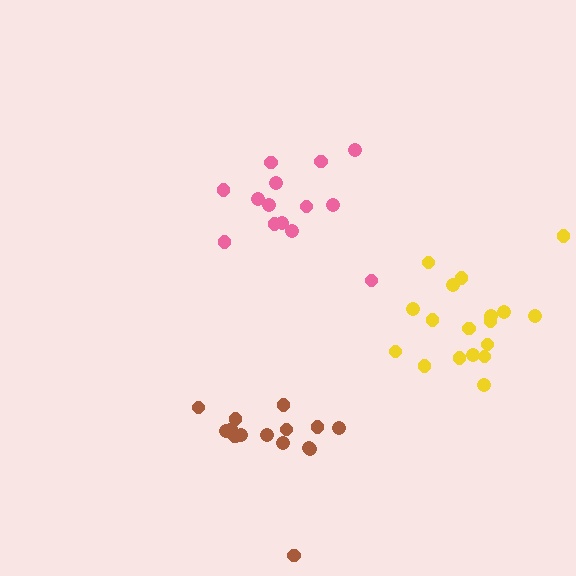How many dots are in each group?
Group 1: 15 dots, Group 2: 18 dots, Group 3: 14 dots (47 total).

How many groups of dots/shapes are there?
There are 3 groups.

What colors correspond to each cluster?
The clusters are colored: brown, yellow, pink.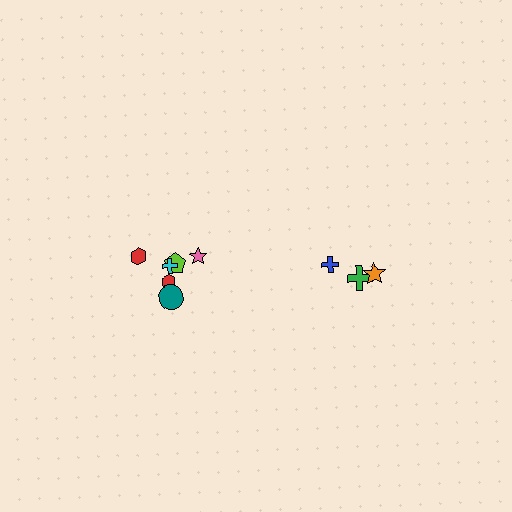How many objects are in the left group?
There are 6 objects.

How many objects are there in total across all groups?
There are 9 objects.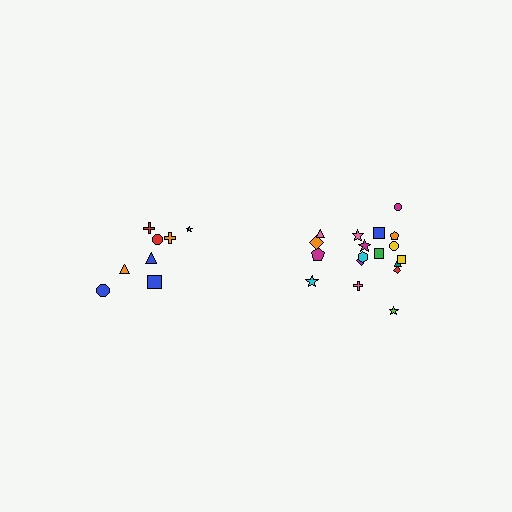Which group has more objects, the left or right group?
The right group.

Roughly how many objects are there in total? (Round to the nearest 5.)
Roughly 25 objects in total.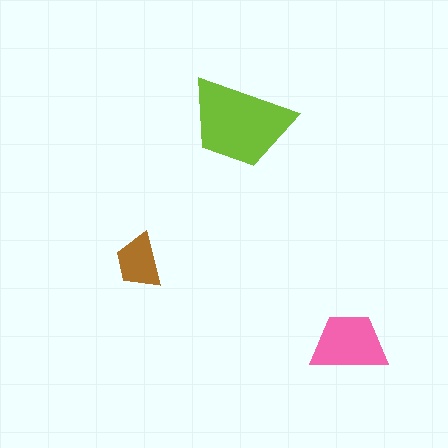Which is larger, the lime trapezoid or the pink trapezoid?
The lime one.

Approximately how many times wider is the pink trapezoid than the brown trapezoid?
About 1.5 times wider.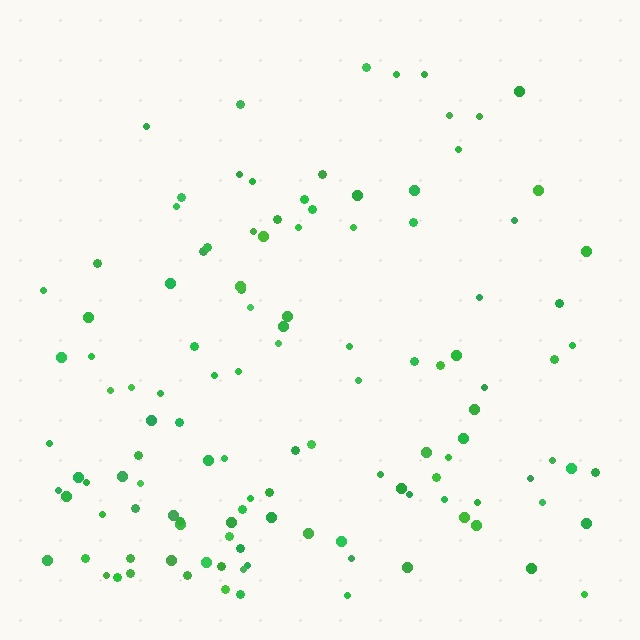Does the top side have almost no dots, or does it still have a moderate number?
Still a moderate number, just noticeably fewer than the bottom.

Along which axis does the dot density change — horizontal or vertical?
Vertical.